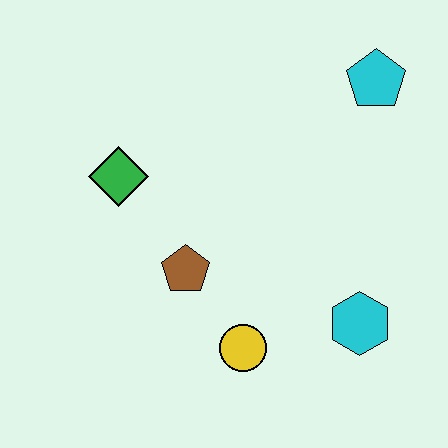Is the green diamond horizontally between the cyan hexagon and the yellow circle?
No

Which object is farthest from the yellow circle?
The cyan pentagon is farthest from the yellow circle.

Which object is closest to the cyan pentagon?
The cyan hexagon is closest to the cyan pentagon.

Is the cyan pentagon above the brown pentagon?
Yes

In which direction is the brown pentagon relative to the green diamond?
The brown pentagon is below the green diamond.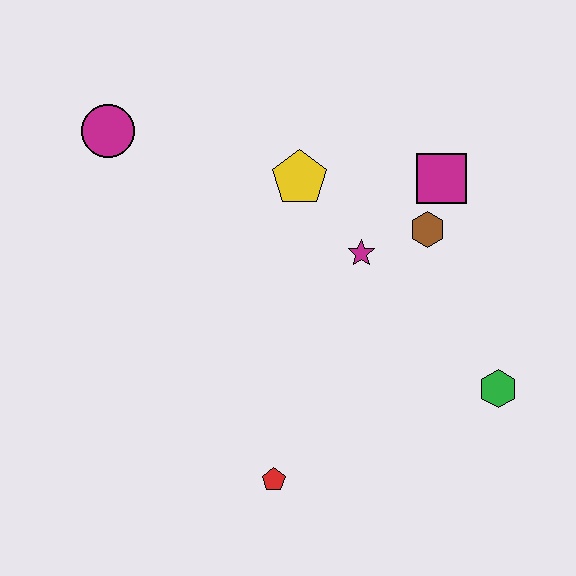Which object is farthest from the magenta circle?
The green hexagon is farthest from the magenta circle.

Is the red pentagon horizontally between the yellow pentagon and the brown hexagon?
No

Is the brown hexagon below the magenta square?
Yes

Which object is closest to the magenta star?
The brown hexagon is closest to the magenta star.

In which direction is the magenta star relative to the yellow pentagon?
The magenta star is below the yellow pentagon.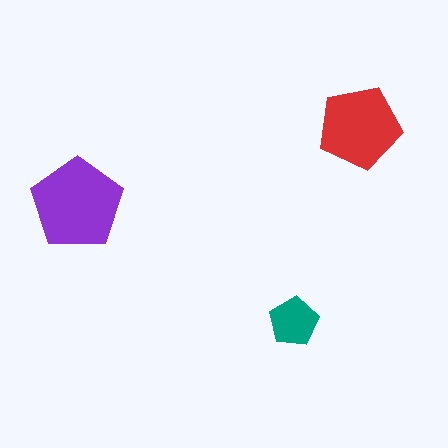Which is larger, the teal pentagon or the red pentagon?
The red one.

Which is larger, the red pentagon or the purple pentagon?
The purple one.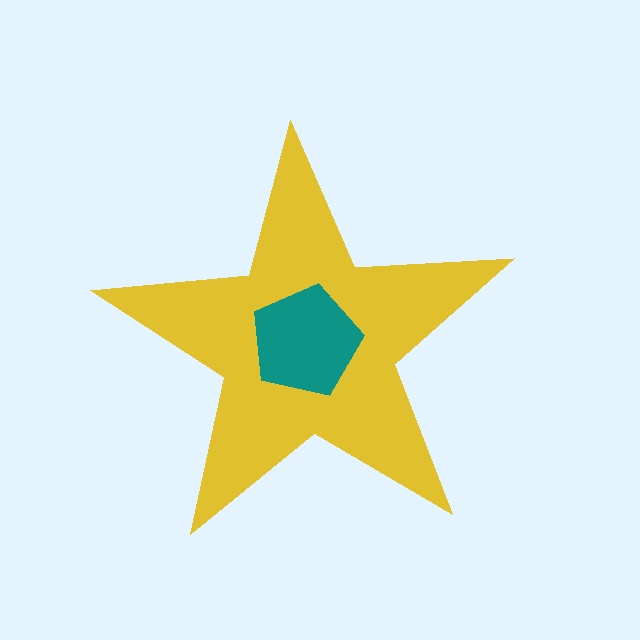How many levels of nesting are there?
2.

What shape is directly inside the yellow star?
The teal pentagon.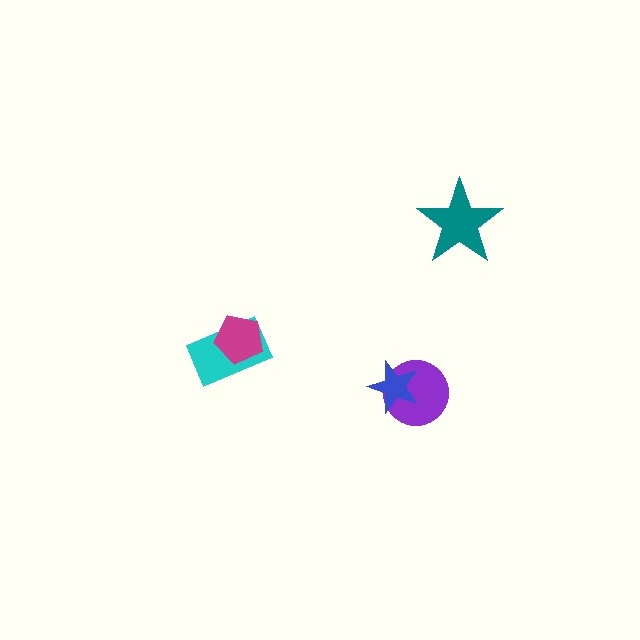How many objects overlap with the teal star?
0 objects overlap with the teal star.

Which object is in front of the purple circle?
The blue star is in front of the purple circle.